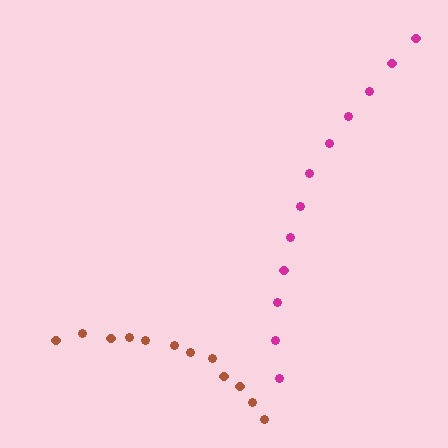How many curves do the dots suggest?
There are 2 distinct paths.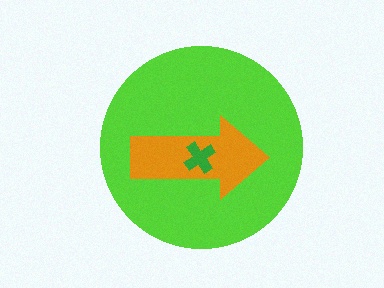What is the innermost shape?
The green cross.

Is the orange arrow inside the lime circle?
Yes.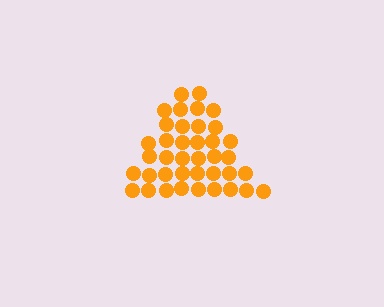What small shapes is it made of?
It is made of small circles.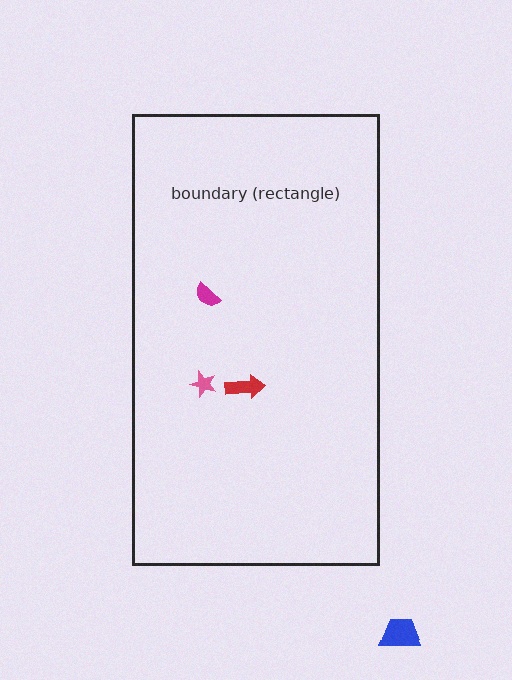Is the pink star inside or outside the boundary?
Inside.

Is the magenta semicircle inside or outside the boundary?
Inside.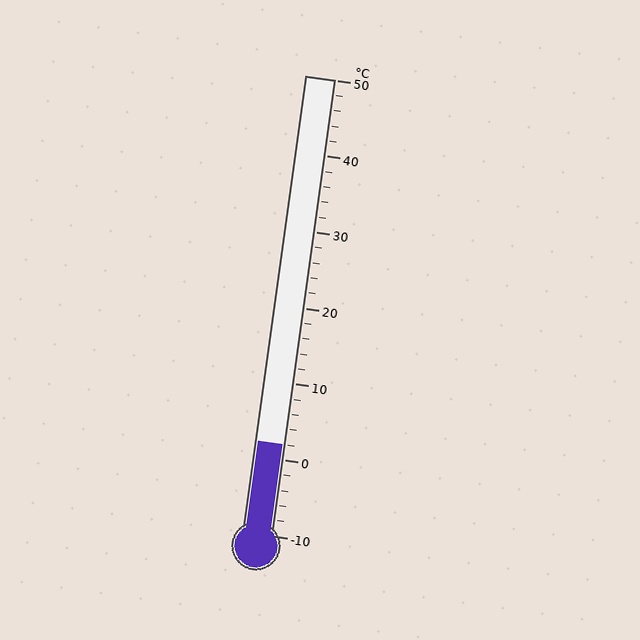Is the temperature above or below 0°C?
The temperature is above 0°C.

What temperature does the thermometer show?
The thermometer shows approximately 2°C.